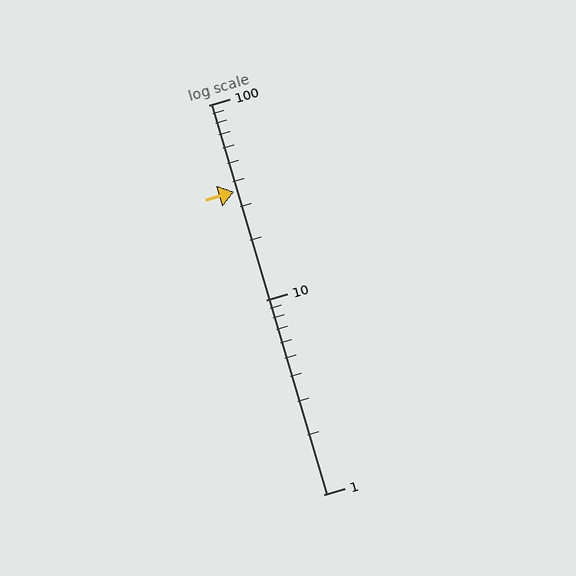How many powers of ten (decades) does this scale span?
The scale spans 2 decades, from 1 to 100.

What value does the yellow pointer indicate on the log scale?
The pointer indicates approximately 36.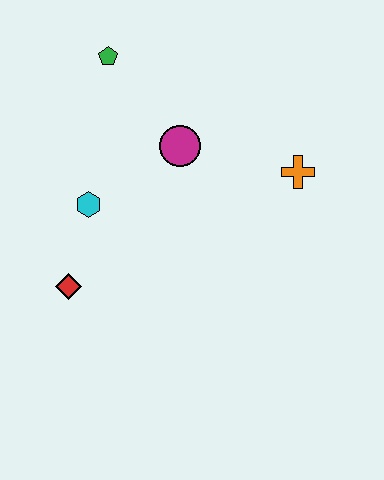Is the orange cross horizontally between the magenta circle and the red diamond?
No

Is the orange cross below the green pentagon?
Yes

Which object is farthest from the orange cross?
The red diamond is farthest from the orange cross.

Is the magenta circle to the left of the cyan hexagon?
No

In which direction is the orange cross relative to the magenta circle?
The orange cross is to the right of the magenta circle.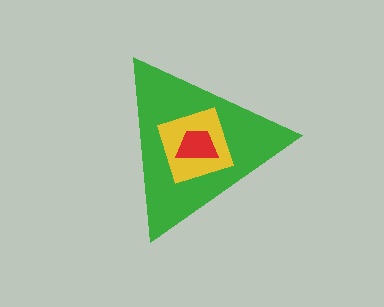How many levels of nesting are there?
3.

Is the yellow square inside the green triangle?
Yes.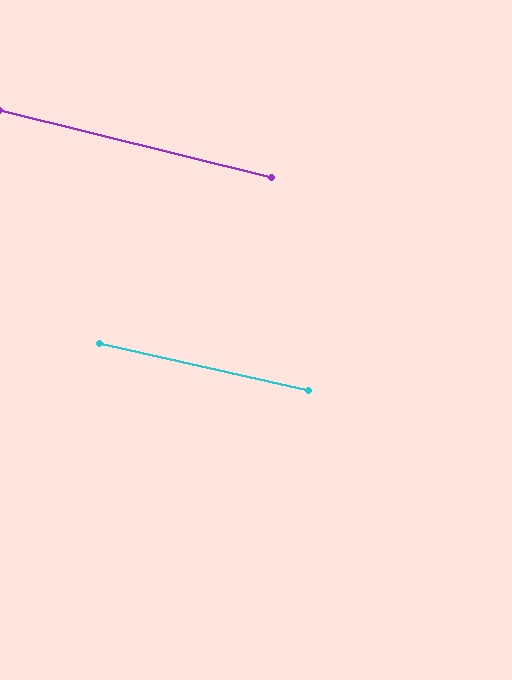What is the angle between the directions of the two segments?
Approximately 1 degree.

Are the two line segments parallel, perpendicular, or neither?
Parallel — their directions differ by only 1.1°.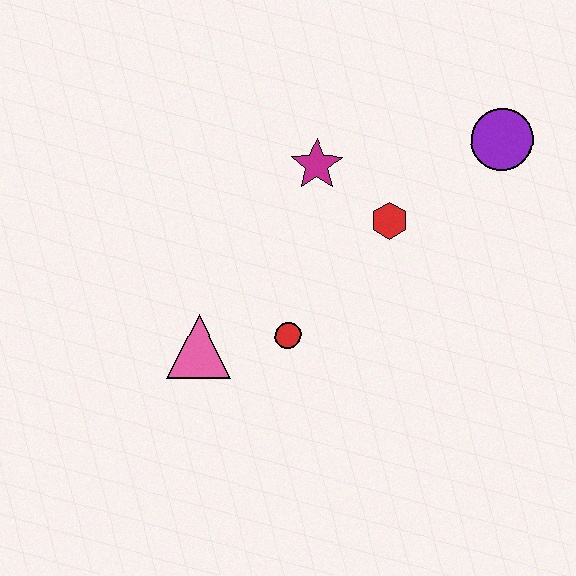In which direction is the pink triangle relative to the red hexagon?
The pink triangle is to the left of the red hexagon.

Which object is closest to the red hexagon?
The magenta star is closest to the red hexagon.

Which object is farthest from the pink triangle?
The purple circle is farthest from the pink triangle.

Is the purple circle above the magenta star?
Yes